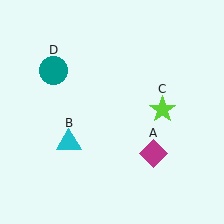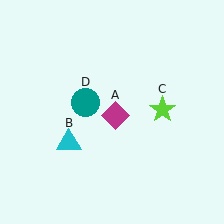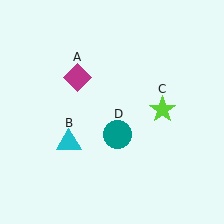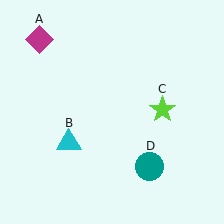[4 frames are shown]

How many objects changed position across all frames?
2 objects changed position: magenta diamond (object A), teal circle (object D).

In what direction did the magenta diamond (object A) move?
The magenta diamond (object A) moved up and to the left.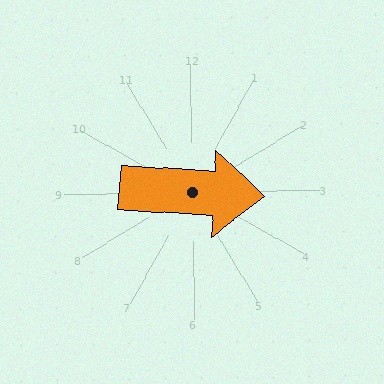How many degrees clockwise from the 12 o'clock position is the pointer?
Approximately 94 degrees.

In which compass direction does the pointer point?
East.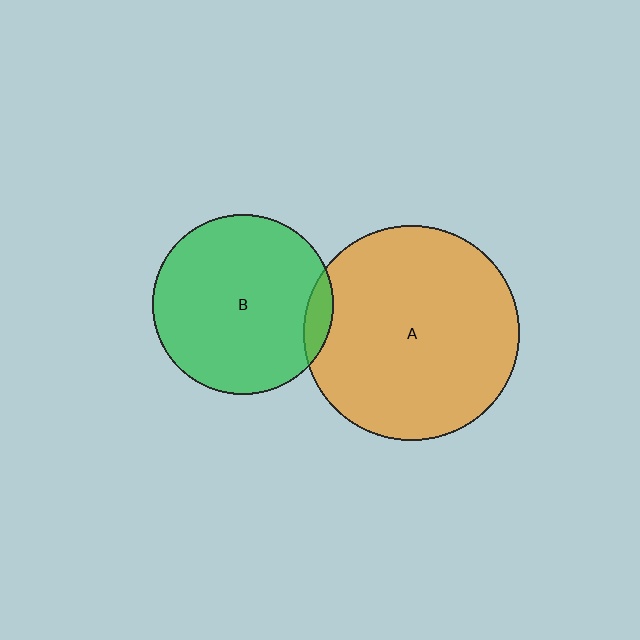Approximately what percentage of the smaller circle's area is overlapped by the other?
Approximately 5%.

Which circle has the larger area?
Circle A (orange).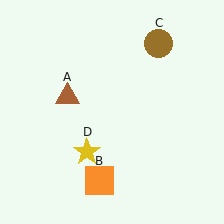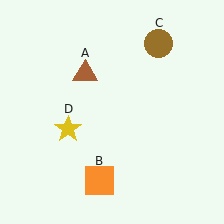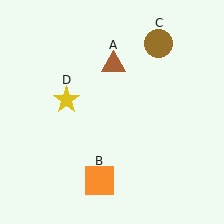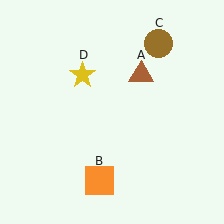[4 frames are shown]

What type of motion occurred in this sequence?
The brown triangle (object A), yellow star (object D) rotated clockwise around the center of the scene.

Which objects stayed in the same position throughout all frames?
Orange square (object B) and brown circle (object C) remained stationary.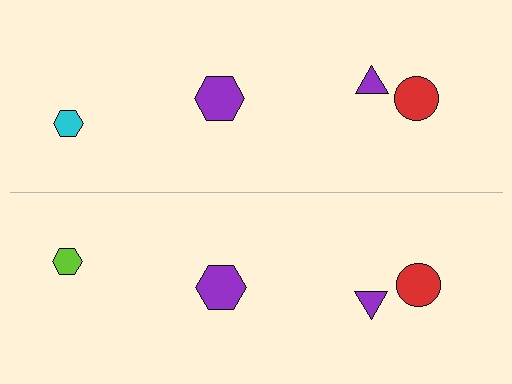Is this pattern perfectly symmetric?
No, the pattern is not perfectly symmetric. The lime hexagon on the bottom side breaks the symmetry — its mirror counterpart is cyan.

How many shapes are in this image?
There are 8 shapes in this image.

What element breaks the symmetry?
The lime hexagon on the bottom side breaks the symmetry — its mirror counterpart is cyan.